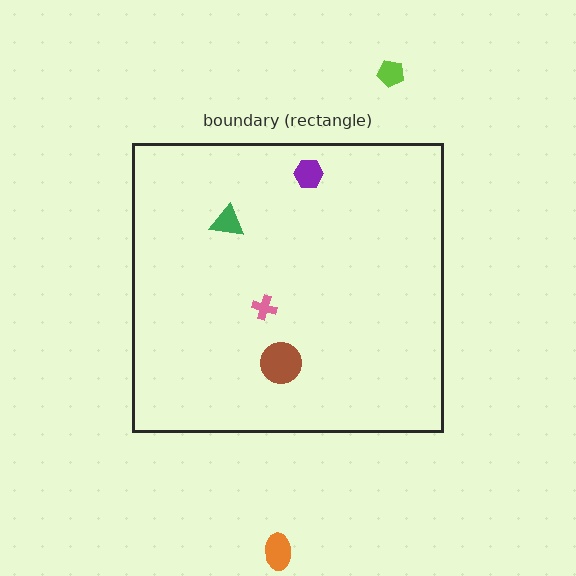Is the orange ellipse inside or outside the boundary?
Outside.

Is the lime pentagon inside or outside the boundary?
Outside.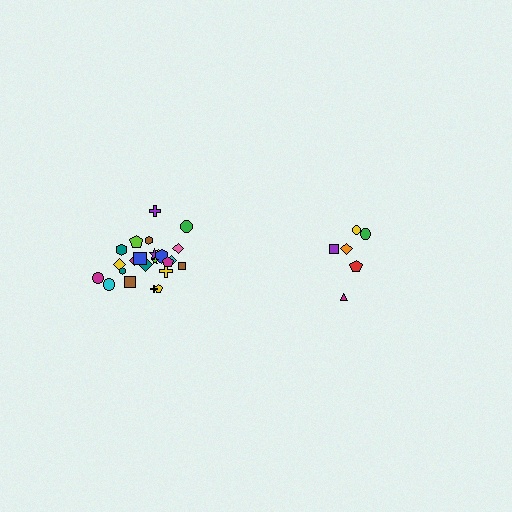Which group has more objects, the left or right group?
The left group.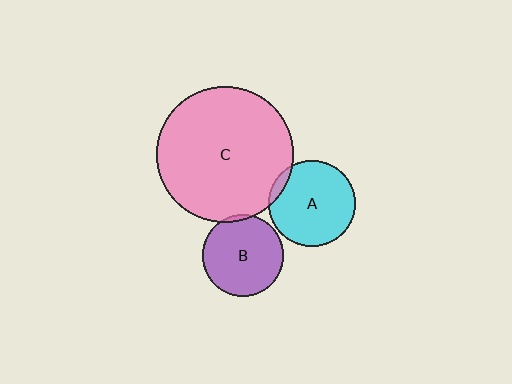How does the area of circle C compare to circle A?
Approximately 2.5 times.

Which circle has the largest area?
Circle C (pink).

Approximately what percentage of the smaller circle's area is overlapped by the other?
Approximately 5%.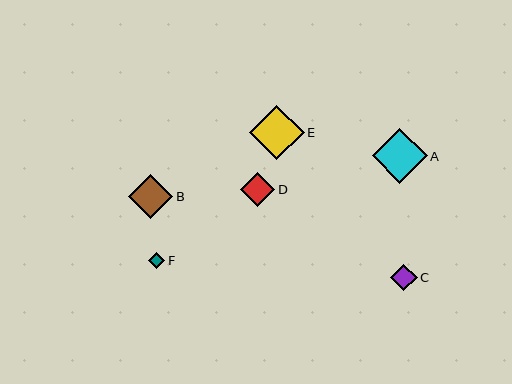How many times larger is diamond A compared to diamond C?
Diamond A is approximately 2.0 times the size of diamond C.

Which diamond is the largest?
Diamond A is the largest with a size of approximately 55 pixels.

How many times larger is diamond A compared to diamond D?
Diamond A is approximately 1.6 times the size of diamond D.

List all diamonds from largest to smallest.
From largest to smallest: A, E, B, D, C, F.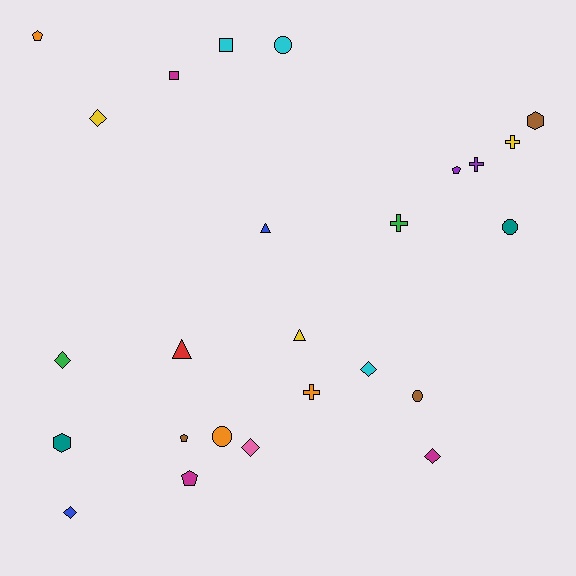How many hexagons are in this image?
There are 2 hexagons.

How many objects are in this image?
There are 25 objects.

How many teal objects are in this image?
There are 2 teal objects.